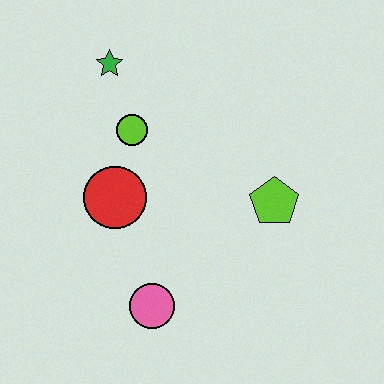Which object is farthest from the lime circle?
The pink circle is farthest from the lime circle.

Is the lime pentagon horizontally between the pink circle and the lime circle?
No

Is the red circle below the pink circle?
No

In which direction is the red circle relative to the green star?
The red circle is below the green star.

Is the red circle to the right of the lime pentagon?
No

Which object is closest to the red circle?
The lime circle is closest to the red circle.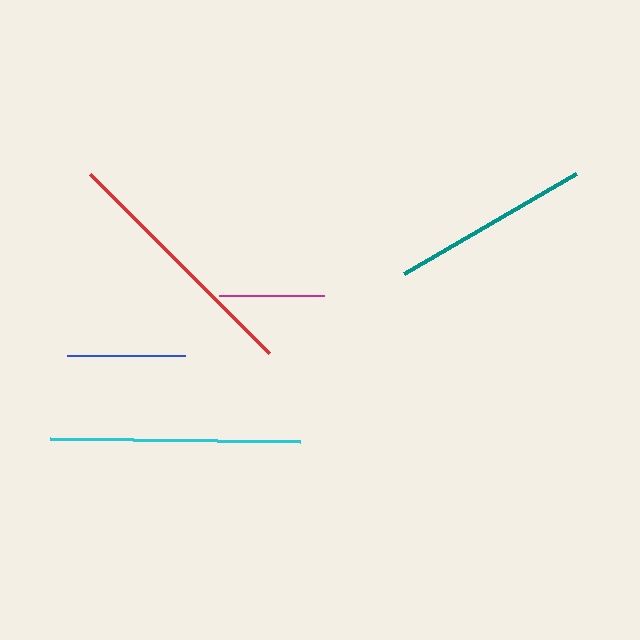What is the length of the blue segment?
The blue segment is approximately 118 pixels long.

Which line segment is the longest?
The red line is the longest at approximately 254 pixels.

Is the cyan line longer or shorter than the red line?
The red line is longer than the cyan line.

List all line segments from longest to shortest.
From longest to shortest: red, cyan, teal, blue, magenta.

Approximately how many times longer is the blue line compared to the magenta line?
The blue line is approximately 1.1 times the length of the magenta line.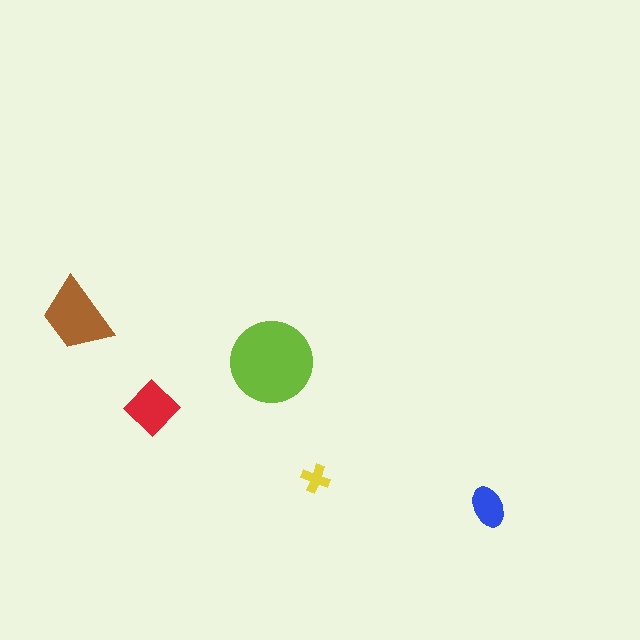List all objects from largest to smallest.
The lime circle, the brown trapezoid, the red diamond, the blue ellipse, the yellow cross.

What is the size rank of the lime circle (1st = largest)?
1st.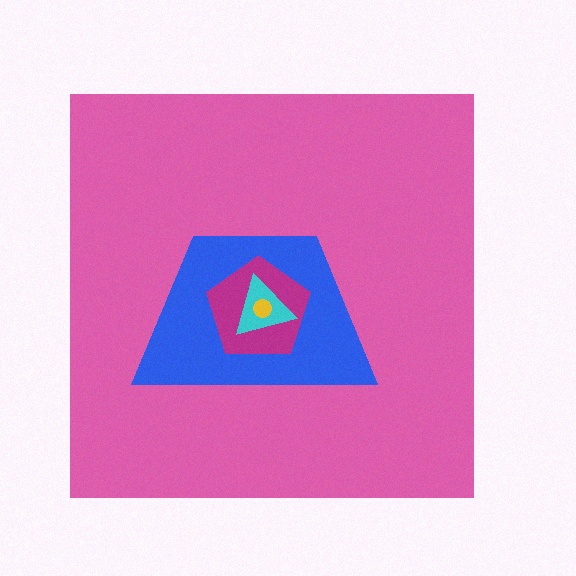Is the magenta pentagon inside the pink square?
Yes.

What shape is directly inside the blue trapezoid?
The magenta pentagon.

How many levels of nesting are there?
5.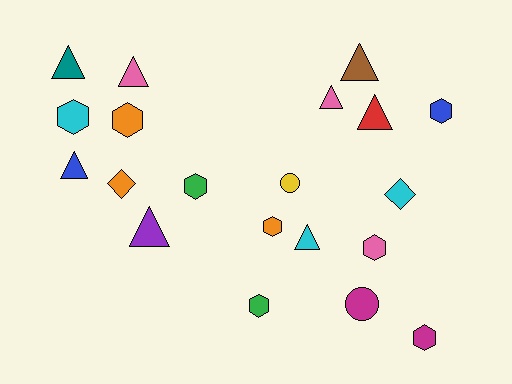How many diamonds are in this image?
There are 2 diamonds.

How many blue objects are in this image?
There are 2 blue objects.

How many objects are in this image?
There are 20 objects.